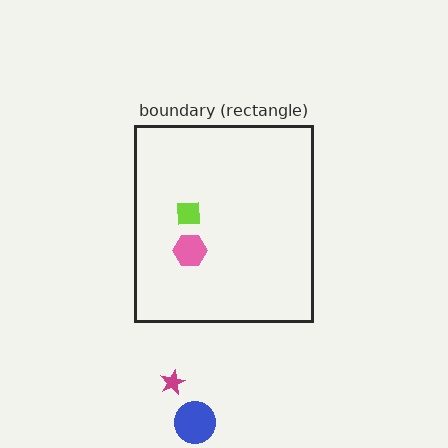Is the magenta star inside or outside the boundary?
Outside.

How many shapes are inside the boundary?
2 inside, 2 outside.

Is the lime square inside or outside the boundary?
Inside.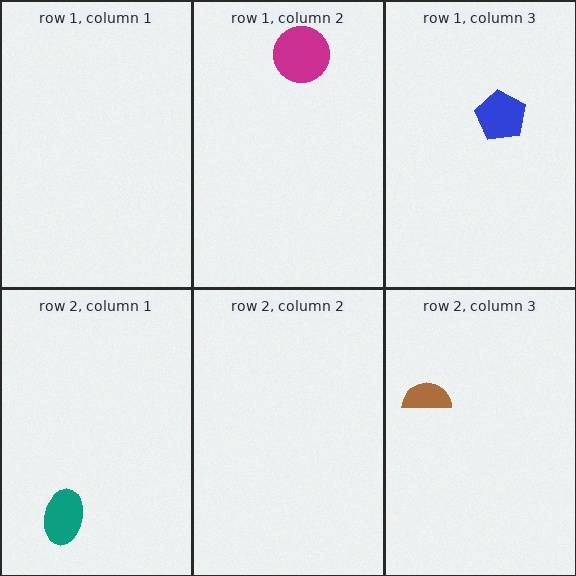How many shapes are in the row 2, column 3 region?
1.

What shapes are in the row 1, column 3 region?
The blue pentagon.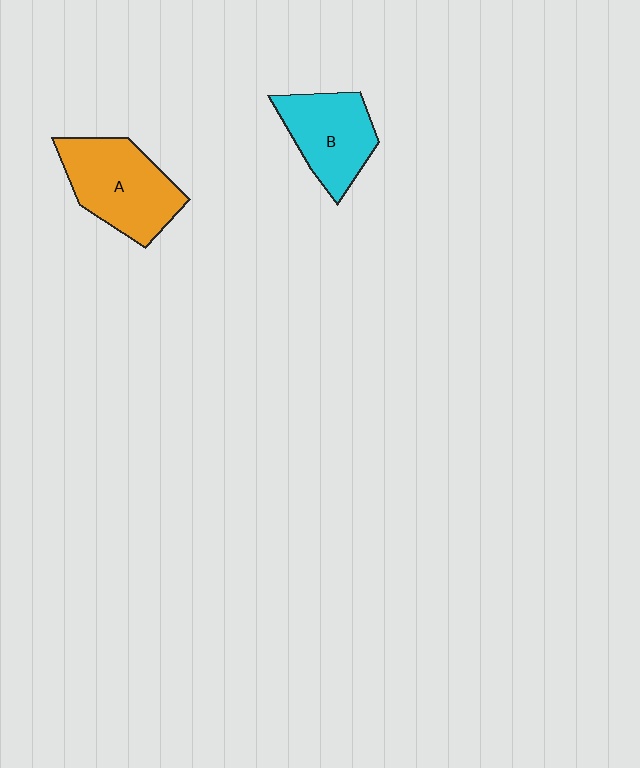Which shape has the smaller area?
Shape B (cyan).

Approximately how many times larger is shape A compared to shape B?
Approximately 1.2 times.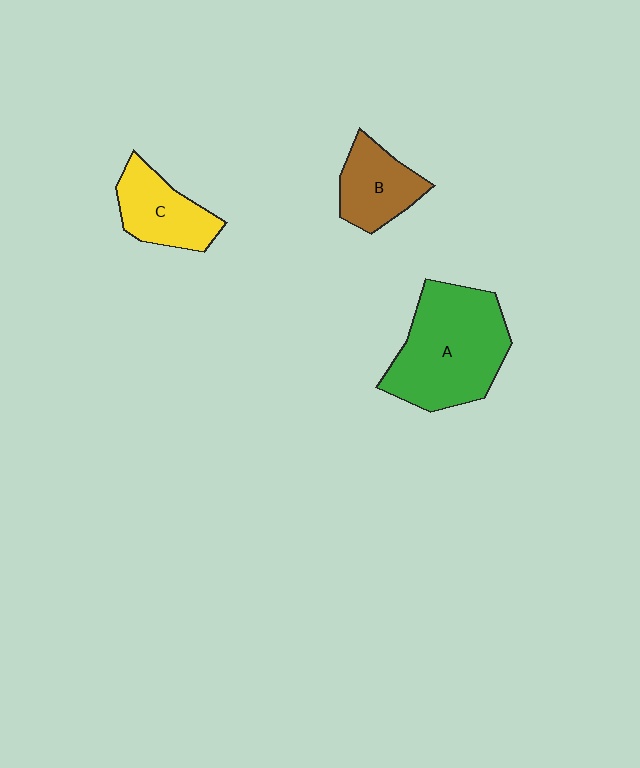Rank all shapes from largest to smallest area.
From largest to smallest: A (green), C (yellow), B (brown).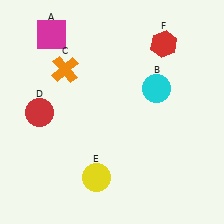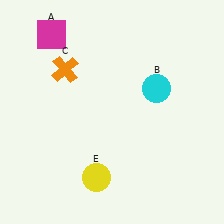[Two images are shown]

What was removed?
The red circle (D), the red hexagon (F) were removed in Image 2.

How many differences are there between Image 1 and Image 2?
There are 2 differences between the two images.